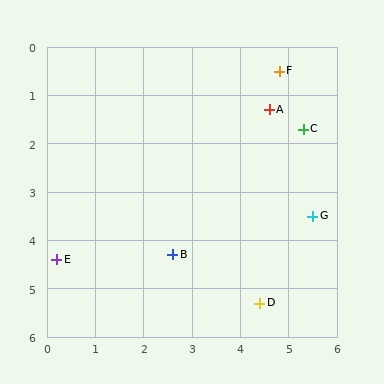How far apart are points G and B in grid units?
Points G and B are about 3.0 grid units apart.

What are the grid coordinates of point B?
Point B is at approximately (2.6, 4.3).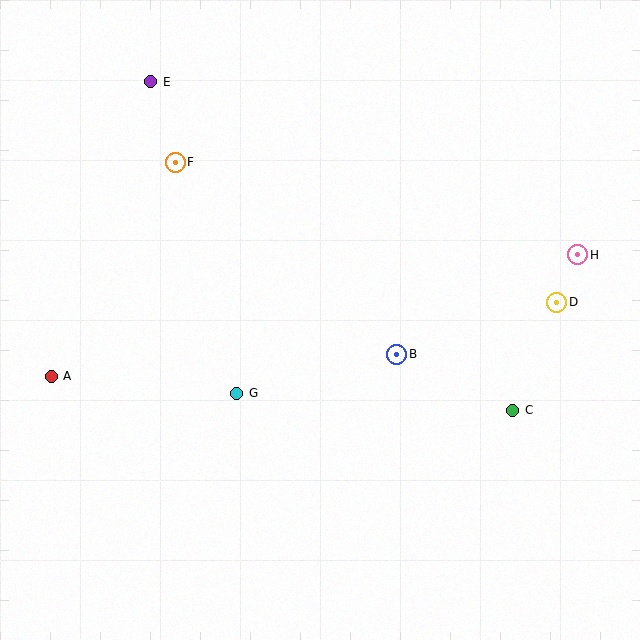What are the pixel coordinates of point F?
Point F is at (175, 162).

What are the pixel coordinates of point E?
Point E is at (151, 82).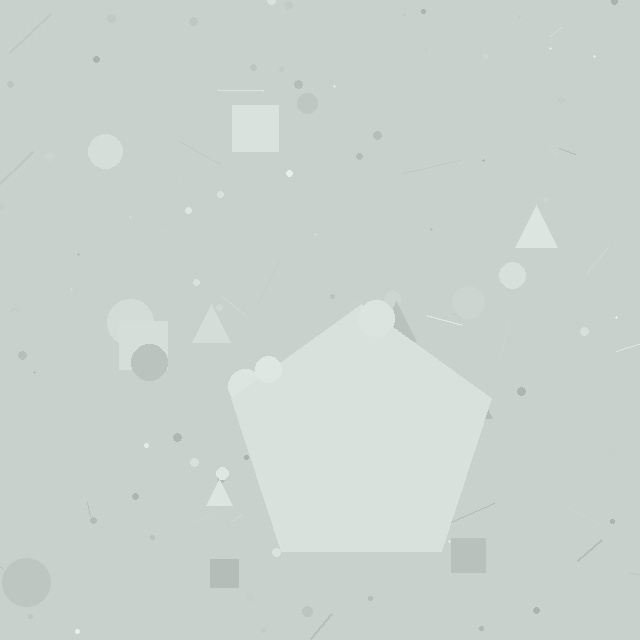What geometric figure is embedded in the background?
A pentagon is embedded in the background.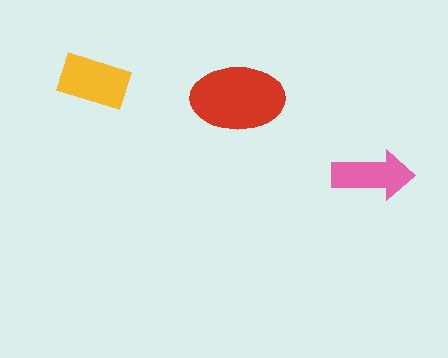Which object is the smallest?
The pink arrow.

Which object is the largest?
The red ellipse.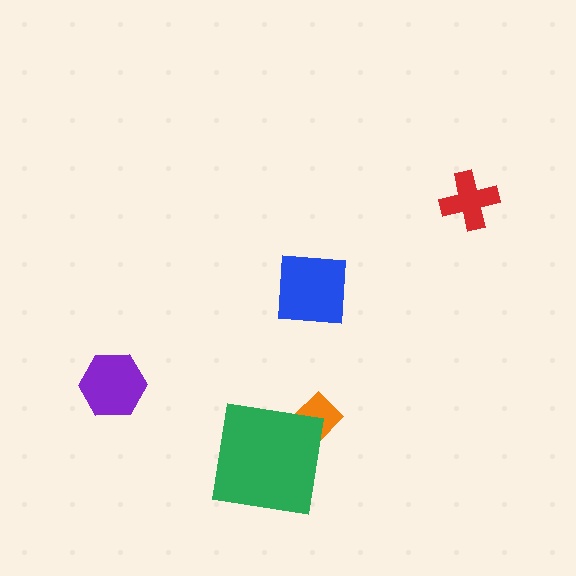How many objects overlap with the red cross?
0 objects overlap with the red cross.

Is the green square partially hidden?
No, no other shape covers it.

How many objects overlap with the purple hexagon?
0 objects overlap with the purple hexagon.